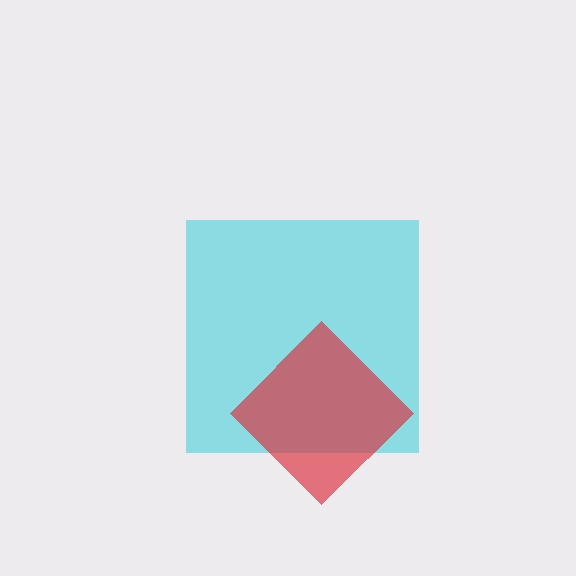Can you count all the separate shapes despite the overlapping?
Yes, there are 2 separate shapes.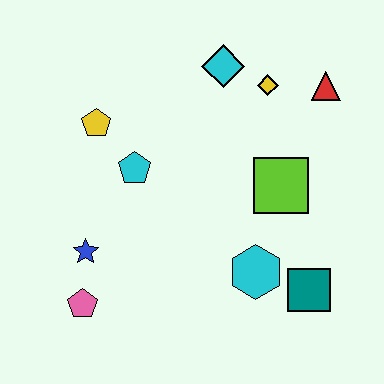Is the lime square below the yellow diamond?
Yes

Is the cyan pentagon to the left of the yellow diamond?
Yes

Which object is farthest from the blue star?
The red triangle is farthest from the blue star.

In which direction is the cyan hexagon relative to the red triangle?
The cyan hexagon is below the red triangle.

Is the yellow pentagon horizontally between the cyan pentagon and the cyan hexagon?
No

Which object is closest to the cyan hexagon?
The teal square is closest to the cyan hexagon.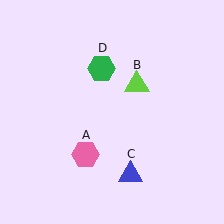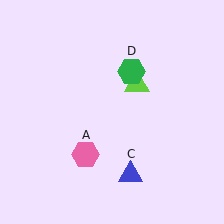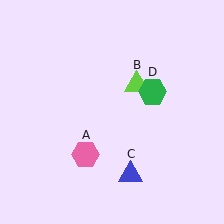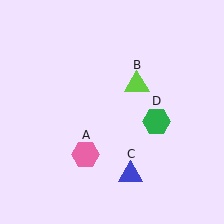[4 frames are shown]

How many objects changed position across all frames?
1 object changed position: green hexagon (object D).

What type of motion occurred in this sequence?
The green hexagon (object D) rotated clockwise around the center of the scene.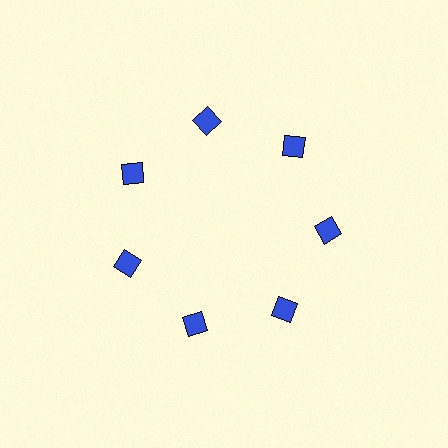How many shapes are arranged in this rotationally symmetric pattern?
There are 7 shapes, arranged in 7 groups of 1.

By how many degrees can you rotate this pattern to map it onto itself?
The pattern maps onto itself every 51 degrees of rotation.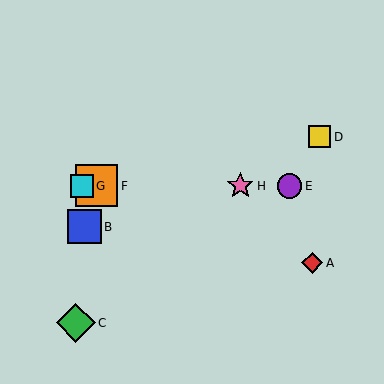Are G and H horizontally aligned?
Yes, both are at y≈186.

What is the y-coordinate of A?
Object A is at y≈263.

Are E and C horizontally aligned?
No, E is at y≈186 and C is at y≈323.